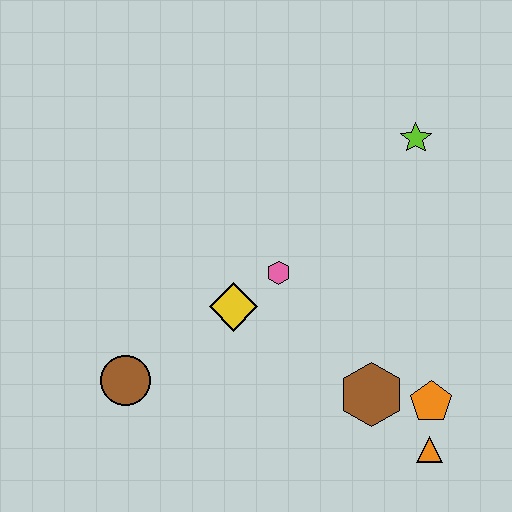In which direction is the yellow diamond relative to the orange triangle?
The yellow diamond is to the left of the orange triangle.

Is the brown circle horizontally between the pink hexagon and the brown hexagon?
No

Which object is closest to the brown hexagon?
The orange pentagon is closest to the brown hexagon.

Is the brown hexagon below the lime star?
Yes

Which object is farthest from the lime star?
The brown circle is farthest from the lime star.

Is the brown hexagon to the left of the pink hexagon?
No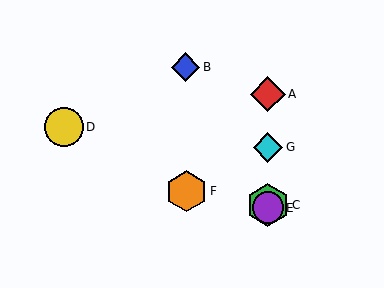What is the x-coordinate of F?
Object F is at x≈187.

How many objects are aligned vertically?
4 objects (A, C, E, G) are aligned vertically.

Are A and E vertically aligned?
Yes, both are at x≈268.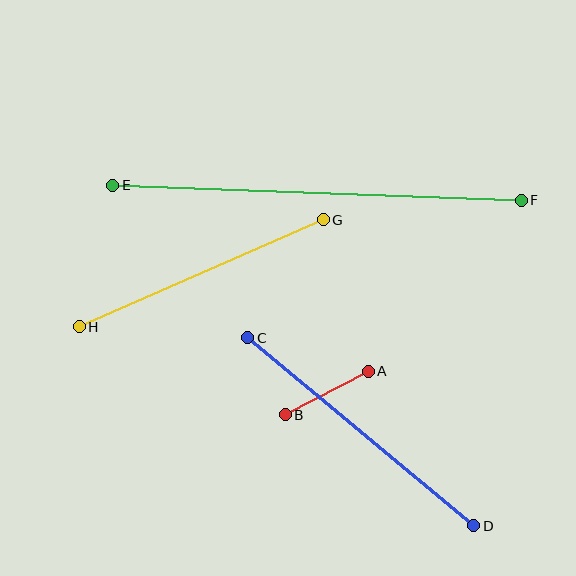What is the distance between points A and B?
The distance is approximately 94 pixels.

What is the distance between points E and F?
The distance is approximately 409 pixels.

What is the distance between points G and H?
The distance is approximately 266 pixels.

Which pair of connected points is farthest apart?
Points E and F are farthest apart.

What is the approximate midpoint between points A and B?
The midpoint is at approximately (327, 393) pixels.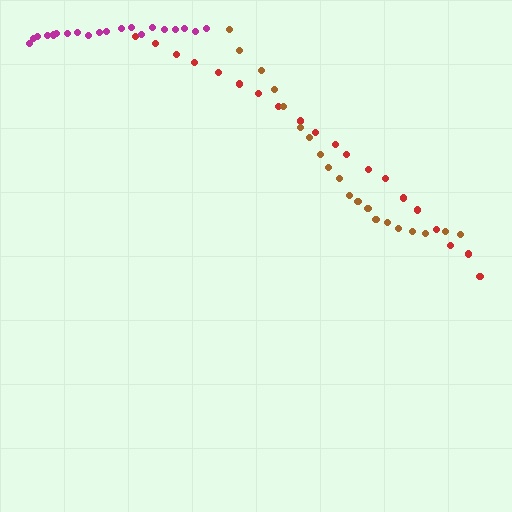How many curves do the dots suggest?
There are 3 distinct paths.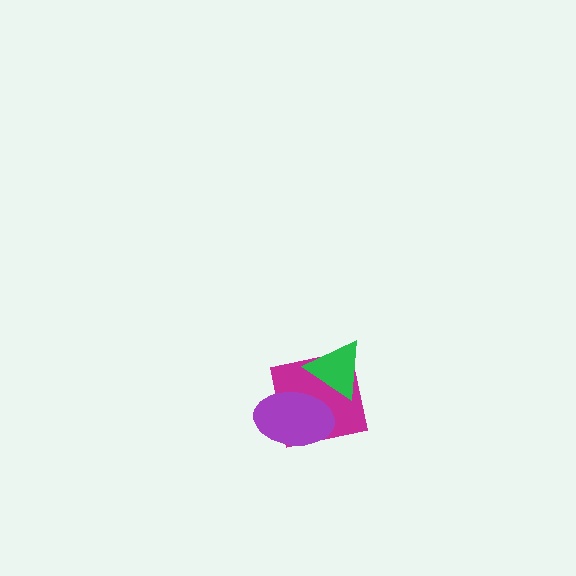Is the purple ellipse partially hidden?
Yes, it is partially covered by another shape.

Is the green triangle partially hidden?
No, no other shape covers it.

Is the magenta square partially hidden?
Yes, it is partially covered by another shape.